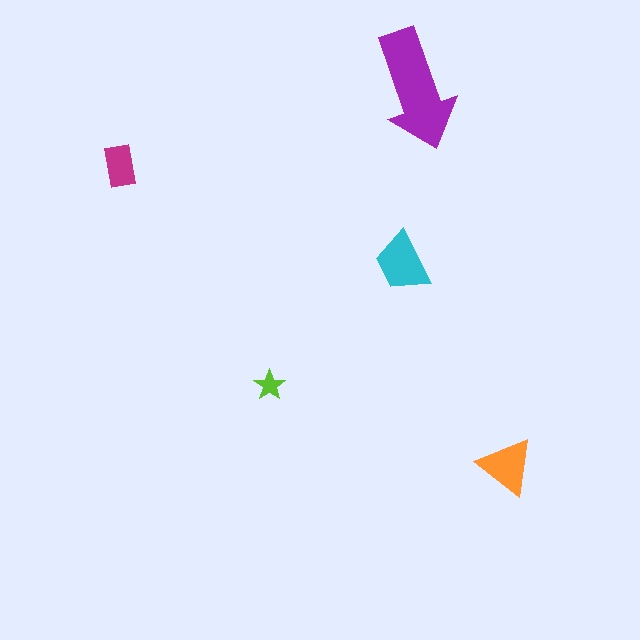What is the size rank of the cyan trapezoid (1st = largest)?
2nd.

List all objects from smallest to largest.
The lime star, the magenta rectangle, the orange triangle, the cyan trapezoid, the purple arrow.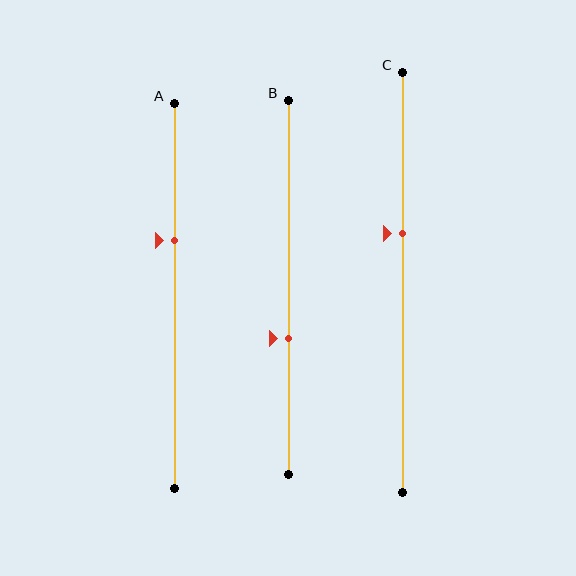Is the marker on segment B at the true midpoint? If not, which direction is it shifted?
No, the marker on segment B is shifted downward by about 14% of the segment length.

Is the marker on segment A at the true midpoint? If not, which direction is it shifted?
No, the marker on segment A is shifted upward by about 14% of the segment length.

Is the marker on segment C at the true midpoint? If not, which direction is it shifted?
No, the marker on segment C is shifted upward by about 12% of the segment length.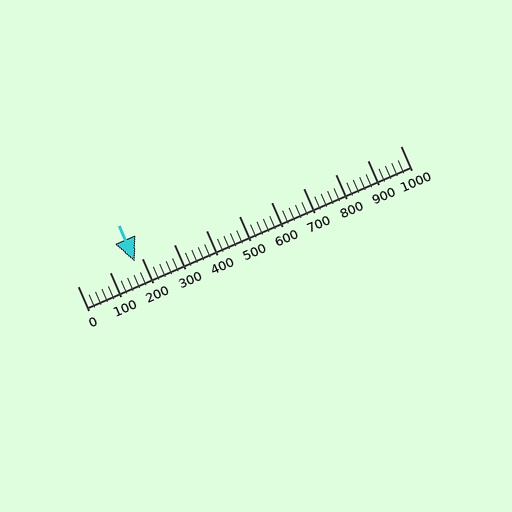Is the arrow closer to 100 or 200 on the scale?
The arrow is closer to 200.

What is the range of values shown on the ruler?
The ruler shows values from 0 to 1000.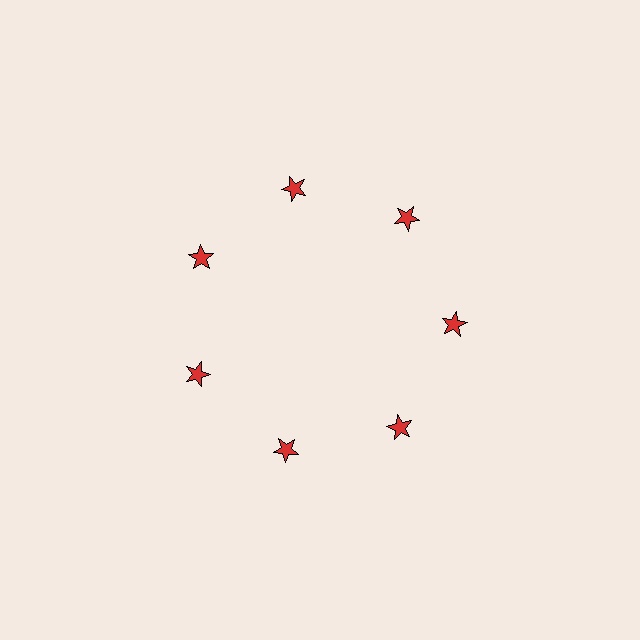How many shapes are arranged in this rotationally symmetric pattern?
There are 7 shapes, arranged in 7 groups of 1.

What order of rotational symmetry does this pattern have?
This pattern has 7-fold rotational symmetry.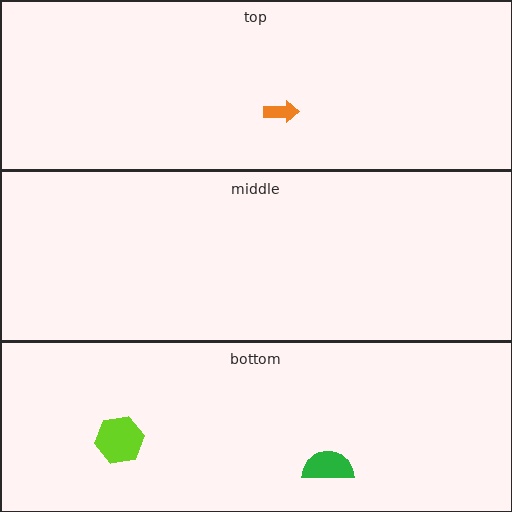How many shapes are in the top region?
1.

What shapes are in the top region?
The orange arrow.